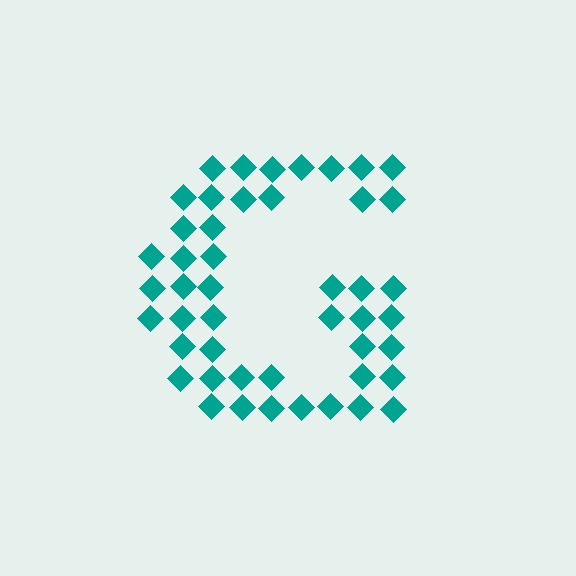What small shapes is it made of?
It is made of small diamonds.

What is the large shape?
The large shape is the letter G.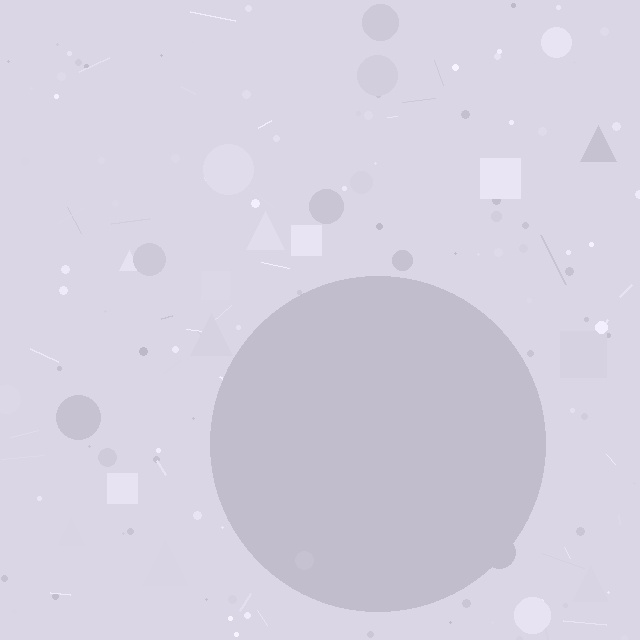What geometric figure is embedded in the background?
A circle is embedded in the background.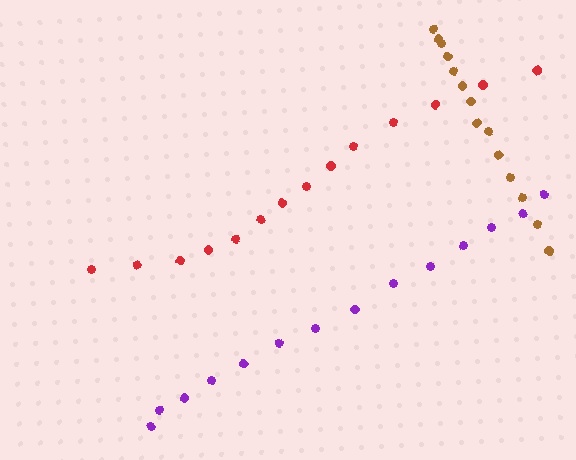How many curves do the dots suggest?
There are 3 distinct paths.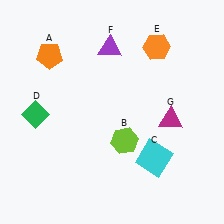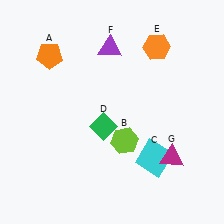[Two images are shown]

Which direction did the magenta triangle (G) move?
The magenta triangle (G) moved down.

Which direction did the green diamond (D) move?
The green diamond (D) moved right.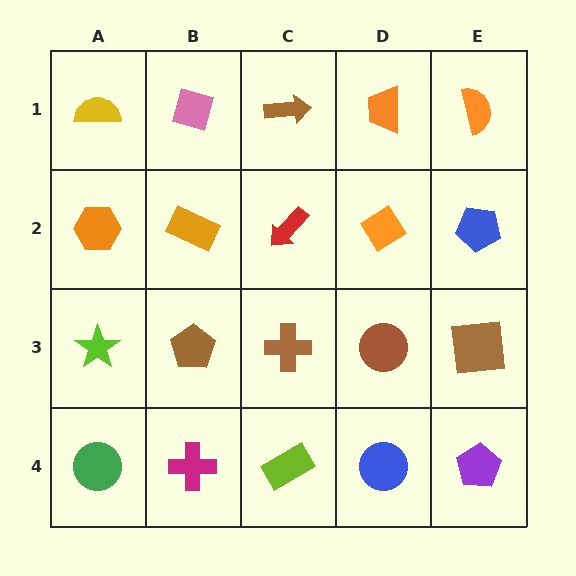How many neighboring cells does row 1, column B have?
3.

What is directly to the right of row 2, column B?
A red arrow.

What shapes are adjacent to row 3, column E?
A blue pentagon (row 2, column E), a purple pentagon (row 4, column E), a brown circle (row 3, column D).